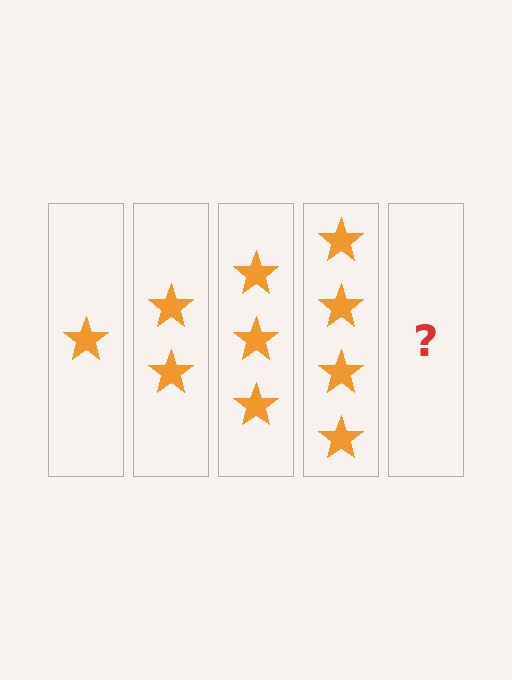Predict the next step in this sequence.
The next step is 5 stars.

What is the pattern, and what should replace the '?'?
The pattern is that each step adds one more star. The '?' should be 5 stars.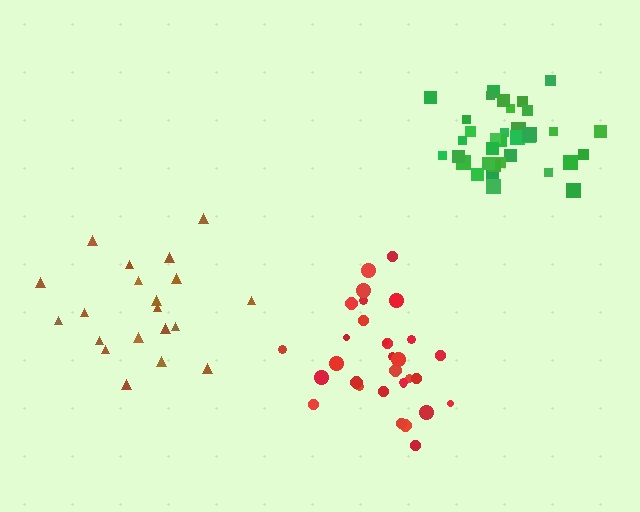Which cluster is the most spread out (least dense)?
Brown.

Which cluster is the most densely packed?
Green.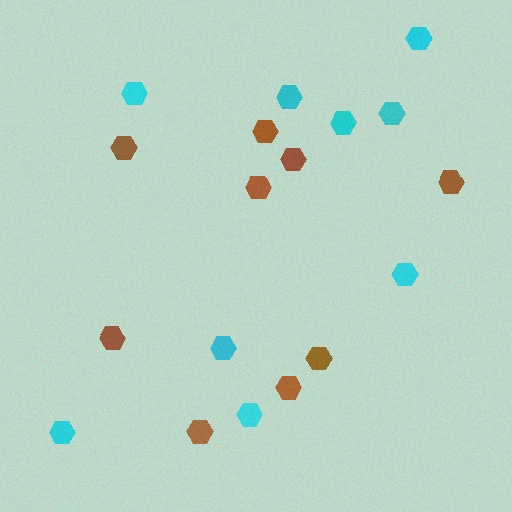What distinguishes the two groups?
There are 2 groups: one group of cyan hexagons (9) and one group of brown hexagons (9).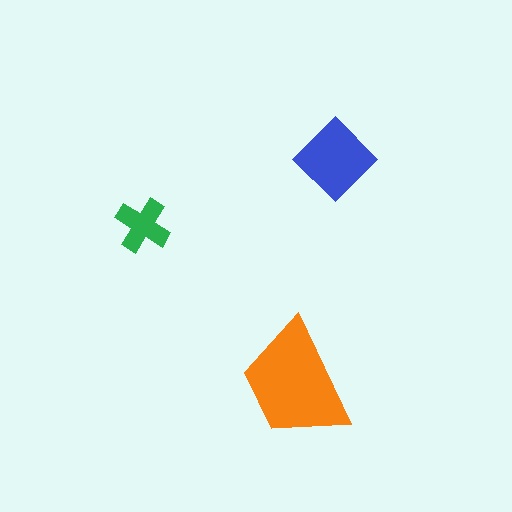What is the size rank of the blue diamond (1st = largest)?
2nd.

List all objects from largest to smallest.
The orange trapezoid, the blue diamond, the green cross.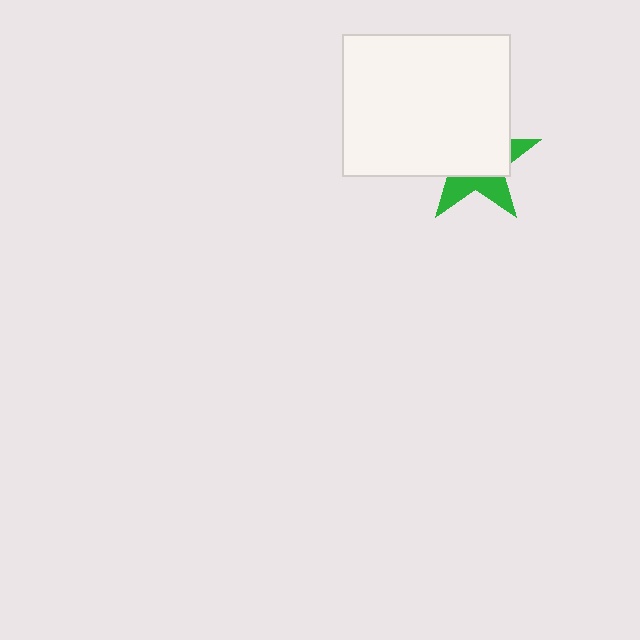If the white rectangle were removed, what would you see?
You would see the complete green star.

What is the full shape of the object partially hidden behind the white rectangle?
The partially hidden object is a green star.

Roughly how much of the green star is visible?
A small part of it is visible (roughly 36%).